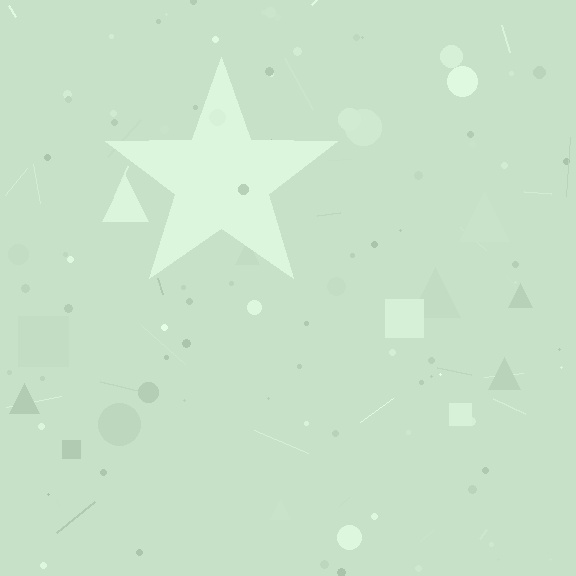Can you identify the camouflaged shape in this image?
The camouflaged shape is a star.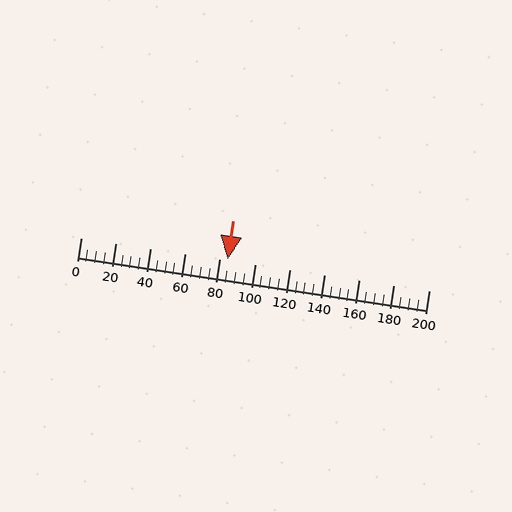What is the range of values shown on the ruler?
The ruler shows values from 0 to 200.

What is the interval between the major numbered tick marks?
The major tick marks are spaced 20 units apart.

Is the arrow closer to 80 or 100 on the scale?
The arrow is closer to 80.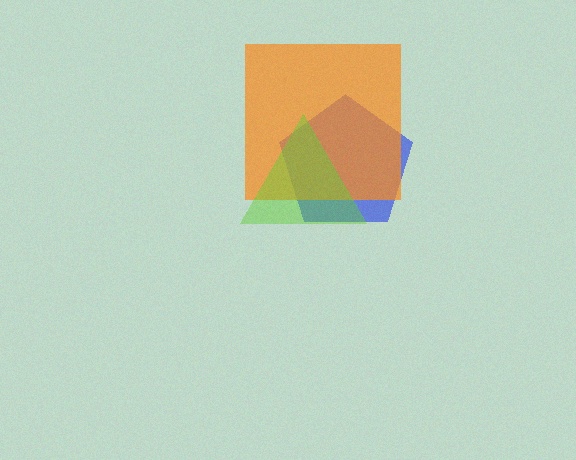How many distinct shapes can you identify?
There are 3 distinct shapes: a blue pentagon, an orange square, a lime triangle.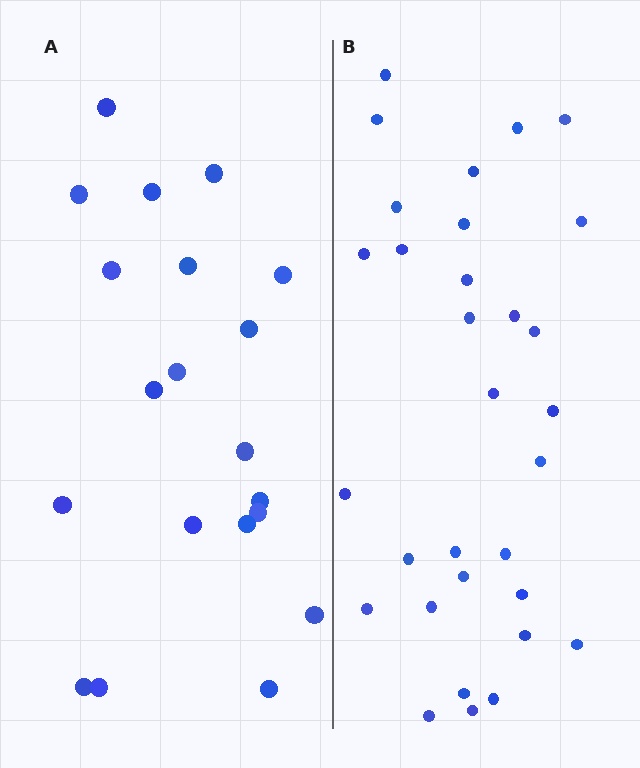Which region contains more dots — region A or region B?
Region B (the right region) has more dots.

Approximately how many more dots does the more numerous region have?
Region B has roughly 12 or so more dots than region A.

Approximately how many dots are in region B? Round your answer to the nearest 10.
About 30 dots. (The exact count is 31, which rounds to 30.)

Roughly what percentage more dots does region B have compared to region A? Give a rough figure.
About 55% more.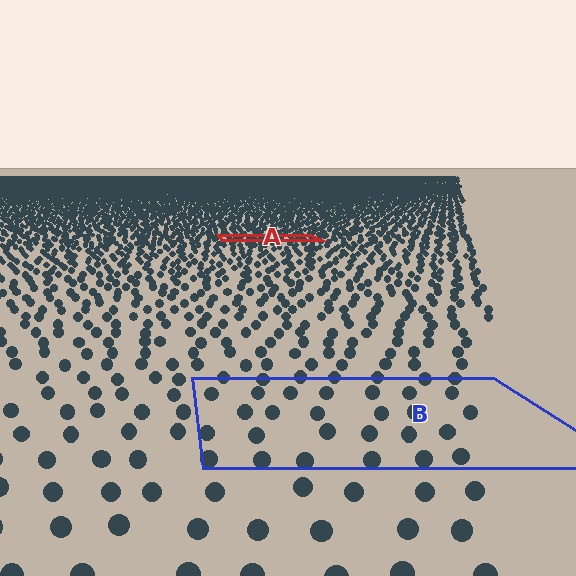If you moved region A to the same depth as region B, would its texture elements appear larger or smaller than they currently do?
They would appear larger. At a closer depth, the same texture elements are projected at a bigger on-screen size.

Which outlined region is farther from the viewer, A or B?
Region A is farther from the viewer — the texture elements inside it appear smaller and more densely packed.